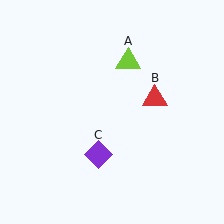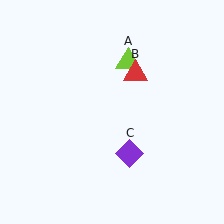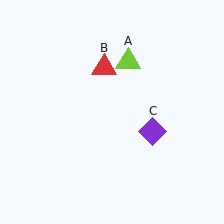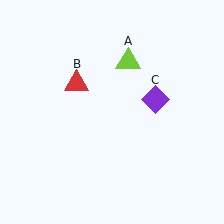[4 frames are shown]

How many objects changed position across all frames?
2 objects changed position: red triangle (object B), purple diamond (object C).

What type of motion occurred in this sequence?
The red triangle (object B), purple diamond (object C) rotated counterclockwise around the center of the scene.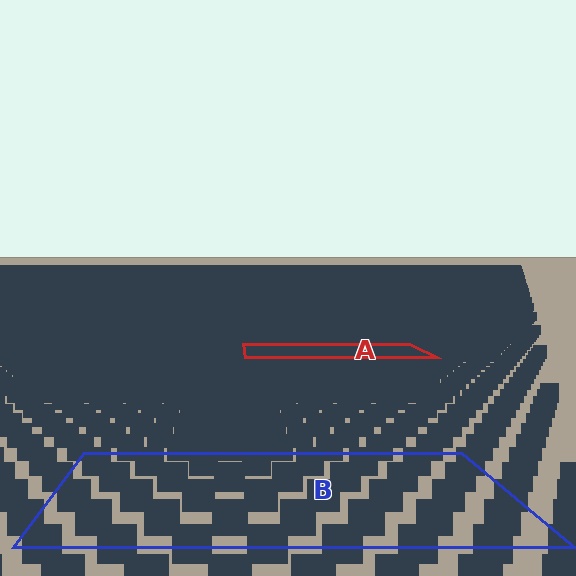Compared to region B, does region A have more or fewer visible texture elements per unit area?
Region A has more texture elements per unit area — they are packed more densely because it is farther away.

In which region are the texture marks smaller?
The texture marks are smaller in region A, because it is farther away.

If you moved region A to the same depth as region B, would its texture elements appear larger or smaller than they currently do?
They would appear larger. At a closer depth, the same texture elements are projected at a bigger on-screen size.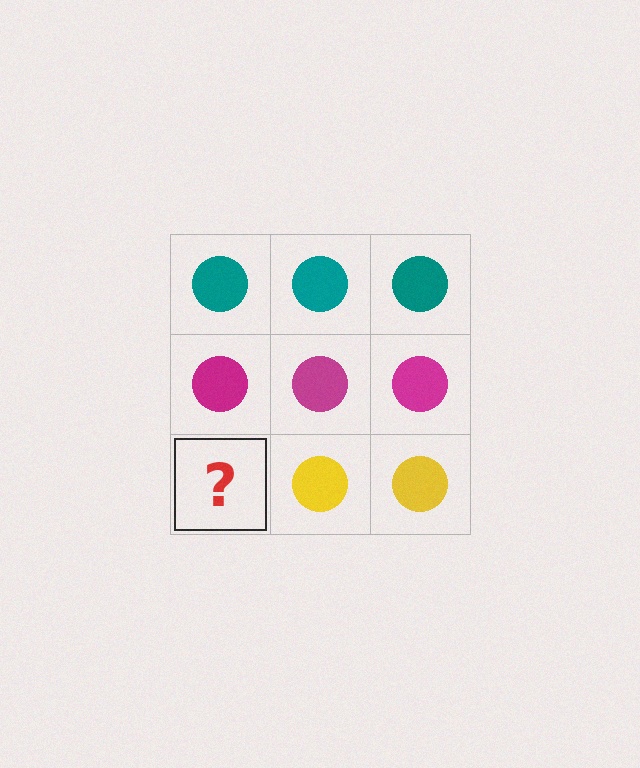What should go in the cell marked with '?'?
The missing cell should contain a yellow circle.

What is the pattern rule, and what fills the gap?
The rule is that each row has a consistent color. The gap should be filled with a yellow circle.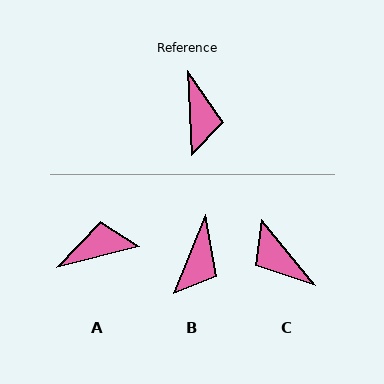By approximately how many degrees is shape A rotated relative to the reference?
Approximately 102 degrees counter-clockwise.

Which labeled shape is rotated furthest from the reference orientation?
C, about 144 degrees away.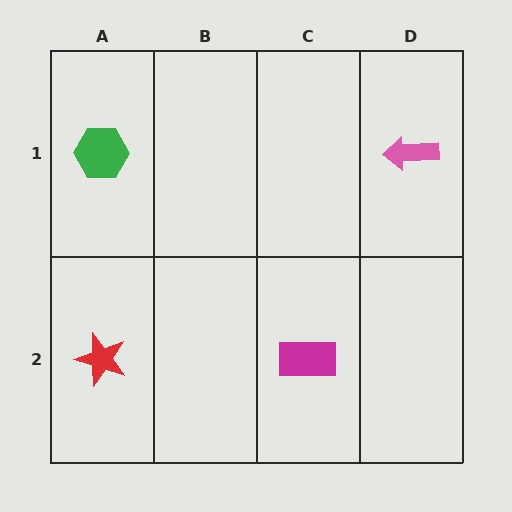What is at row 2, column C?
A magenta rectangle.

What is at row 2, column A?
A red star.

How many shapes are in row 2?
2 shapes.